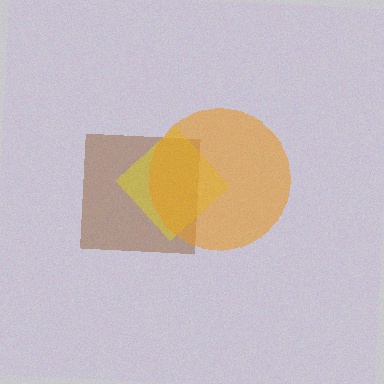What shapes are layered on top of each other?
The layered shapes are: a brown square, a yellow diamond, an orange circle.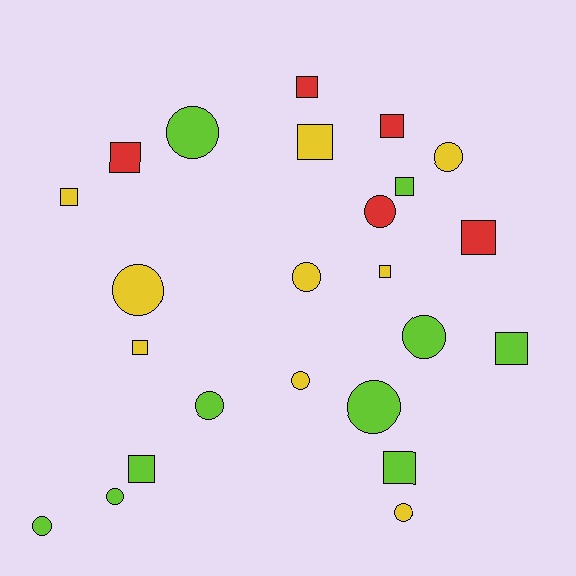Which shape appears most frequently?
Circle, with 12 objects.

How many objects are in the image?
There are 24 objects.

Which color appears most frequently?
Lime, with 10 objects.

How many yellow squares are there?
There are 4 yellow squares.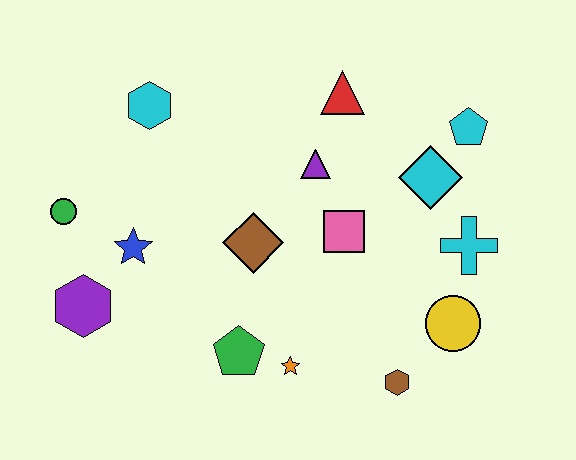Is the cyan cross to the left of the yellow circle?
No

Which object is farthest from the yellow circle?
The green circle is farthest from the yellow circle.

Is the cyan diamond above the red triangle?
No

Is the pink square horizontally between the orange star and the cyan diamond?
Yes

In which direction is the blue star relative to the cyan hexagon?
The blue star is below the cyan hexagon.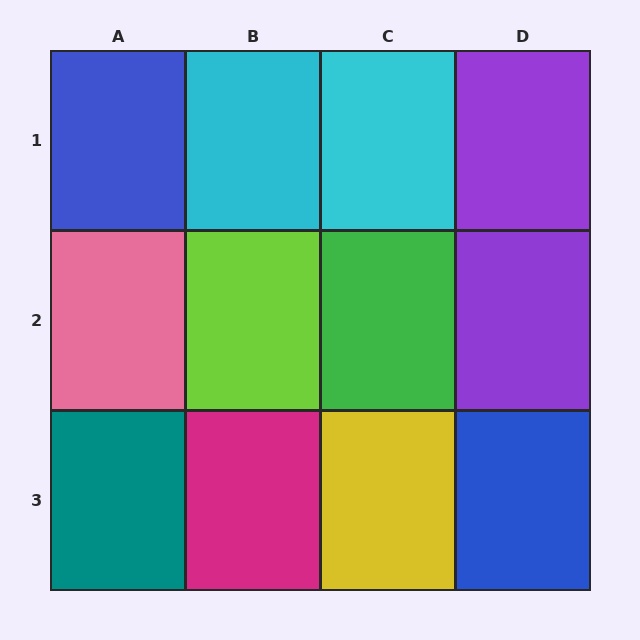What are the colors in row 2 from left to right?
Pink, lime, green, purple.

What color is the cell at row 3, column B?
Magenta.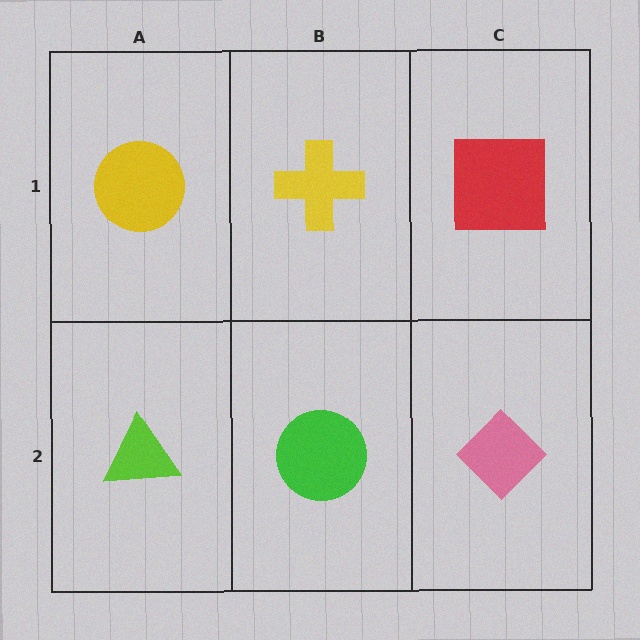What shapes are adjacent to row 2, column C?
A red square (row 1, column C), a green circle (row 2, column B).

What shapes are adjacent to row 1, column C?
A pink diamond (row 2, column C), a yellow cross (row 1, column B).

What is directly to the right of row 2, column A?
A green circle.